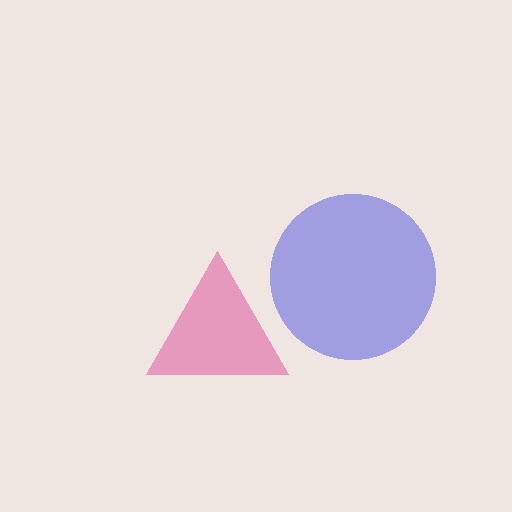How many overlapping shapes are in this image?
There are 2 overlapping shapes in the image.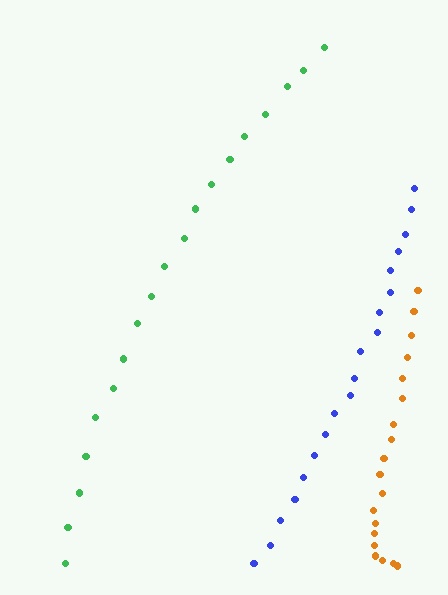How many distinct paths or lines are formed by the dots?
There are 3 distinct paths.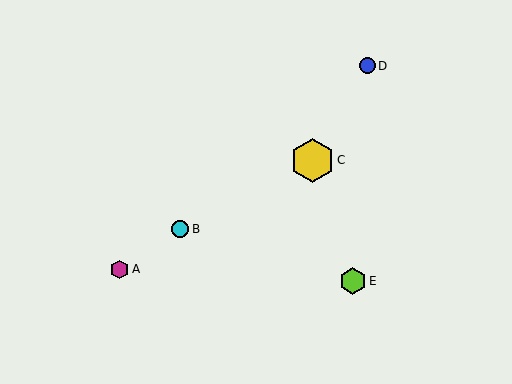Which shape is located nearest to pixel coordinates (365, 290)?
The lime hexagon (labeled E) at (353, 281) is nearest to that location.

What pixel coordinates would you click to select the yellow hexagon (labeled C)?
Click at (312, 160) to select the yellow hexagon C.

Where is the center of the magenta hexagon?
The center of the magenta hexagon is at (120, 269).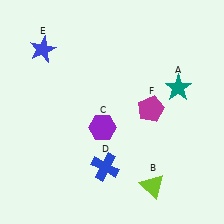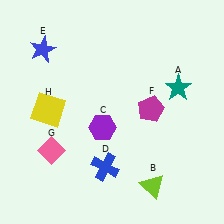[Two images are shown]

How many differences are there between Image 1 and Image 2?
There are 2 differences between the two images.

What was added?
A pink diamond (G), a yellow square (H) were added in Image 2.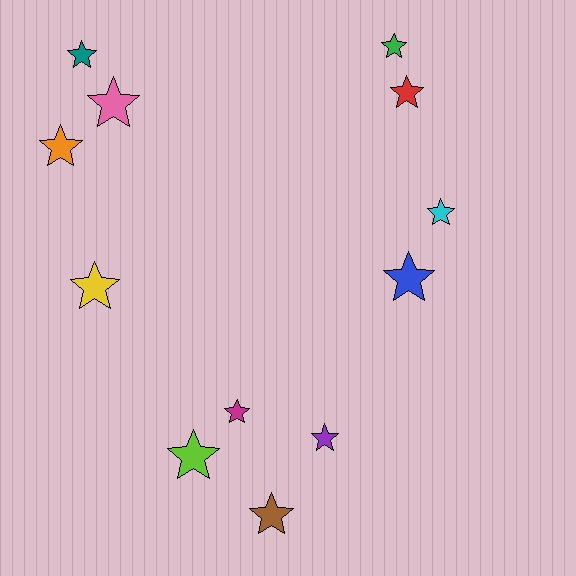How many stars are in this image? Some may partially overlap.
There are 12 stars.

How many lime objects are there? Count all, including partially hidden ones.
There is 1 lime object.